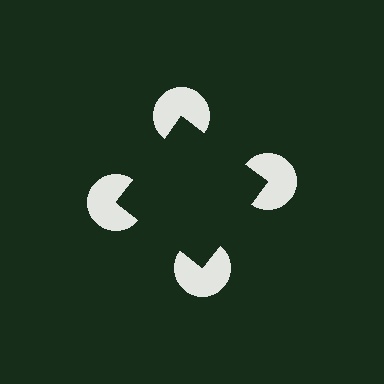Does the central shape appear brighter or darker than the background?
It typically appears slightly darker than the background, even though no actual brightness change is drawn.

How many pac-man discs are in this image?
There are 4 — one at each vertex of the illusory square.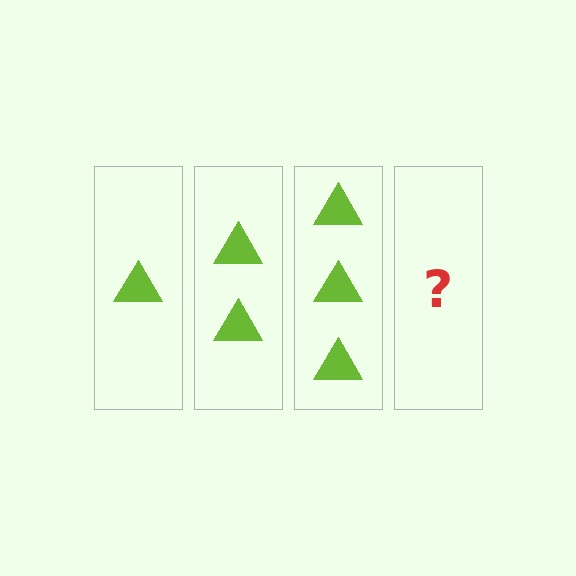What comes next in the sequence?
The next element should be 4 triangles.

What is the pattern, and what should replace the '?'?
The pattern is that each step adds one more triangle. The '?' should be 4 triangles.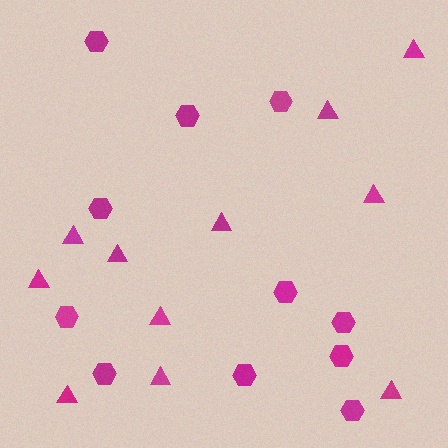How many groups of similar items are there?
There are 2 groups: one group of hexagons (11) and one group of triangles (11).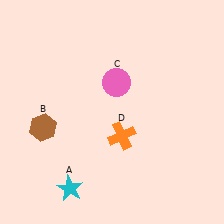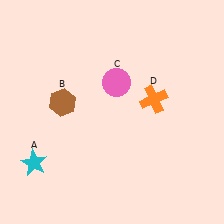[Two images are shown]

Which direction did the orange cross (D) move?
The orange cross (D) moved up.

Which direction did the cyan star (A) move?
The cyan star (A) moved left.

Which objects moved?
The objects that moved are: the cyan star (A), the brown hexagon (B), the orange cross (D).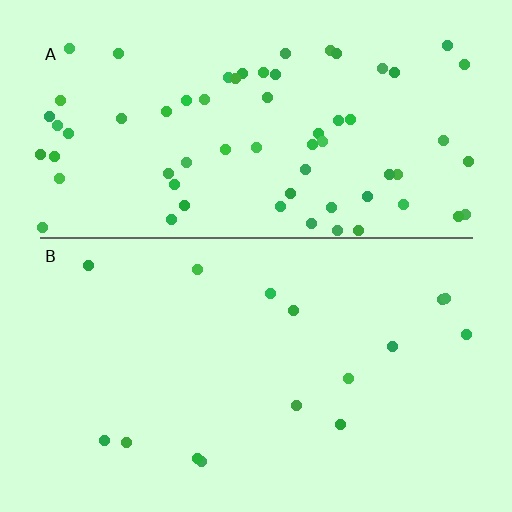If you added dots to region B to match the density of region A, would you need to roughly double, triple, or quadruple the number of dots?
Approximately quadruple.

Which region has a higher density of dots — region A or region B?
A (the top).